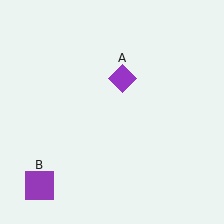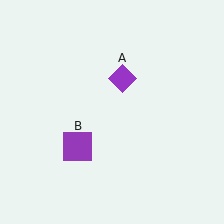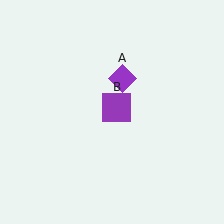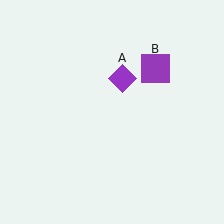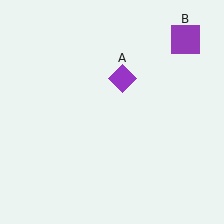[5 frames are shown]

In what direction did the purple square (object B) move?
The purple square (object B) moved up and to the right.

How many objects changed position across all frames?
1 object changed position: purple square (object B).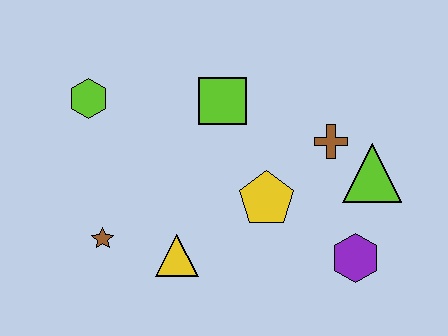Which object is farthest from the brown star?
The lime triangle is farthest from the brown star.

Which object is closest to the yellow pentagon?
The brown cross is closest to the yellow pentagon.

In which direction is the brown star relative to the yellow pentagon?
The brown star is to the left of the yellow pentagon.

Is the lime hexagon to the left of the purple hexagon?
Yes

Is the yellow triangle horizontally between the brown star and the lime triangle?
Yes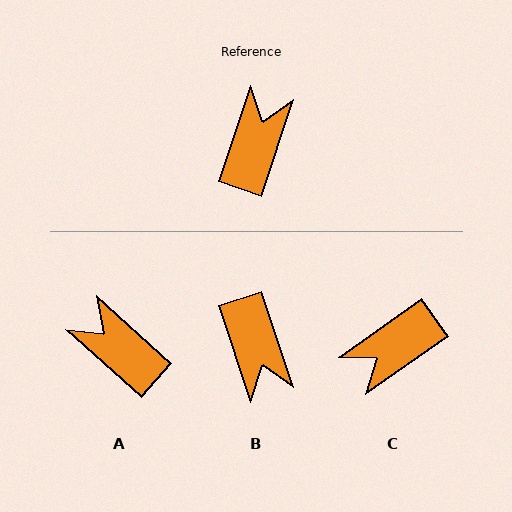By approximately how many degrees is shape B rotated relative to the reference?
Approximately 143 degrees clockwise.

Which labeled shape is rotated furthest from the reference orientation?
C, about 144 degrees away.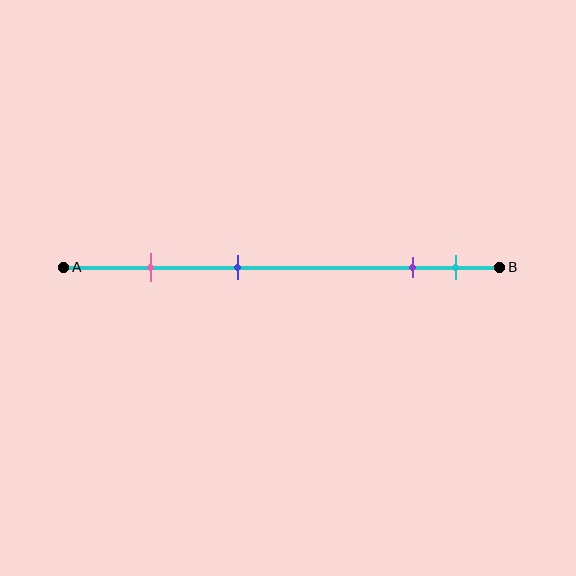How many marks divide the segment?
There are 4 marks dividing the segment.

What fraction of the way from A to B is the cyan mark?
The cyan mark is approximately 90% (0.9) of the way from A to B.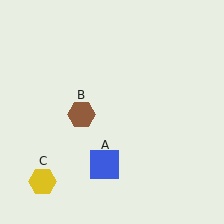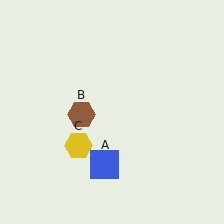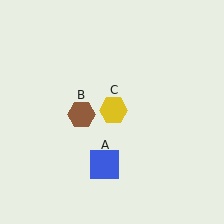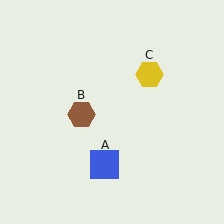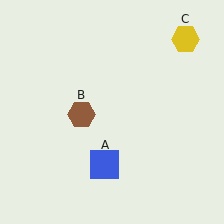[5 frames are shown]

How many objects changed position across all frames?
1 object changed position: yellow hexagon (object C).